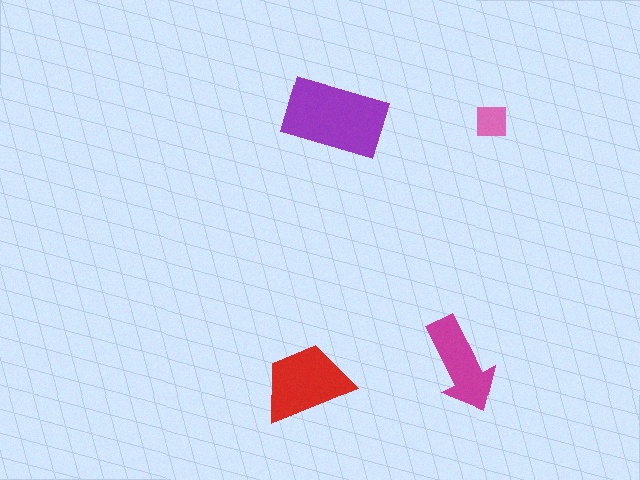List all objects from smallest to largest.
The pink square, the magenta arrow, the red trapezoid, the purple rectangle.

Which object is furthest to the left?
The red trapezoid is leftmost.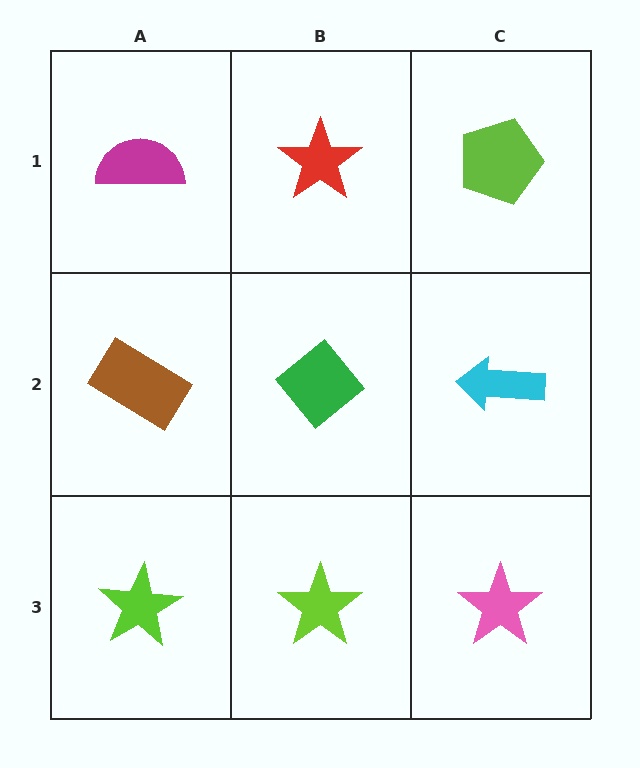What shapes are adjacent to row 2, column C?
A lime pentagon (row 1, column C), a pink star (row 3, column C), a green diamond (row 2, column B).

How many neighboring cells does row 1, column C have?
2.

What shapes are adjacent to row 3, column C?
A cyan arrow (row 2, column C), a lime star (row 3, column B).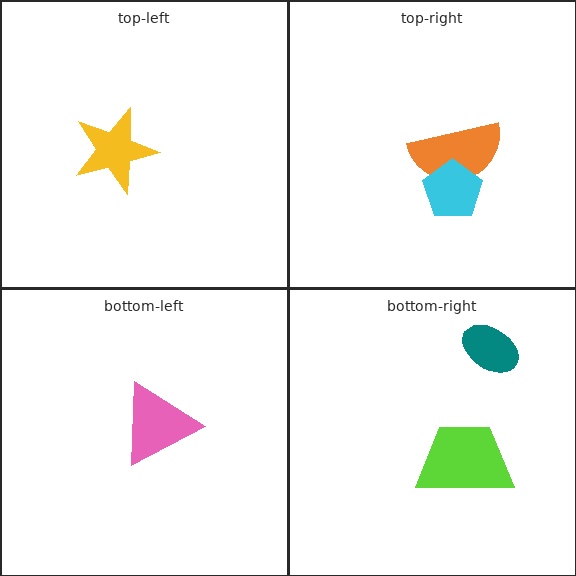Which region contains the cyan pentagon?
The top-right region.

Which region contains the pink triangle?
The bottom-left region.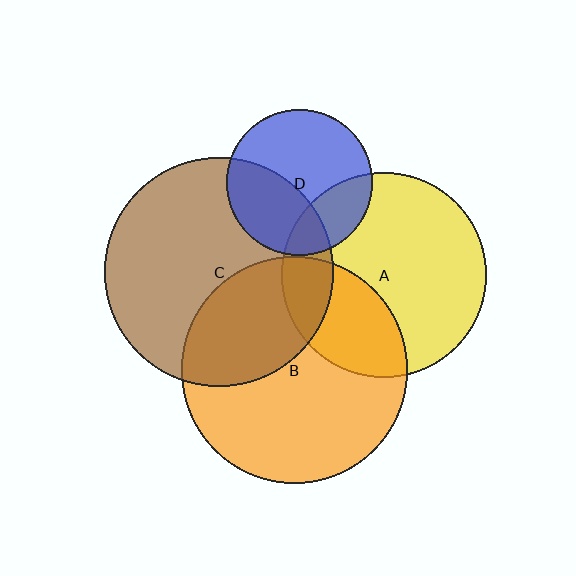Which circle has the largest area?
Circle C (brown).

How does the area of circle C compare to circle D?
Approximately 2.5 times.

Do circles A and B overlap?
Yes.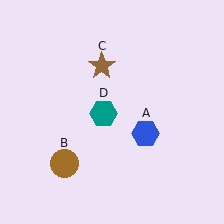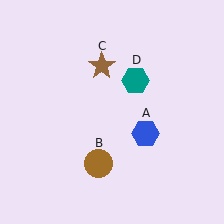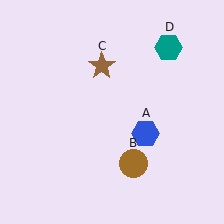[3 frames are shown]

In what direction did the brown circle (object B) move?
The brown circle (object B) moved right.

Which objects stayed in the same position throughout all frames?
Blue hexagon (object A) and brown star (object C) remained stationary.